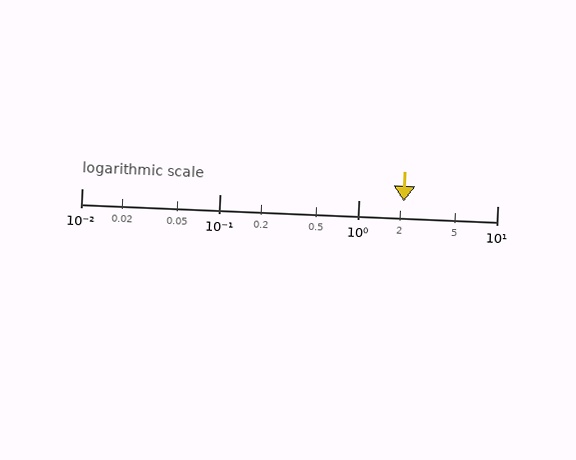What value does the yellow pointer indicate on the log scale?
The pointer indicates approximately 2.1.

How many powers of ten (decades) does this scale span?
The scale spans 3 decades, from 0.01 to 10.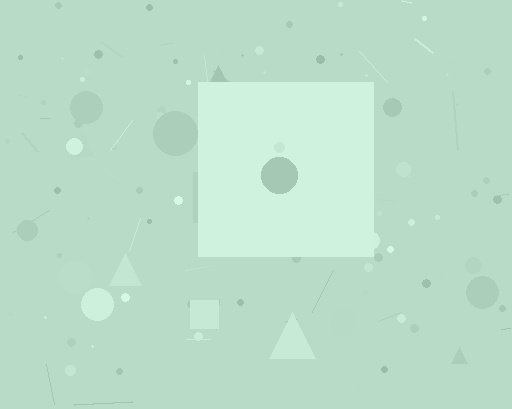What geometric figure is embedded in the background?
A square is embedded in the background.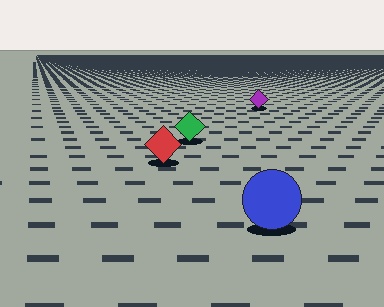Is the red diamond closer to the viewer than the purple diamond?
Yes. The red diamond is closer — you can tell from the texture gradient: the ground texture is coarser near it.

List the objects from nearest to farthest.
From nearest to farthest: the blue circle, the red diamond, the green diamond, the purple diamond.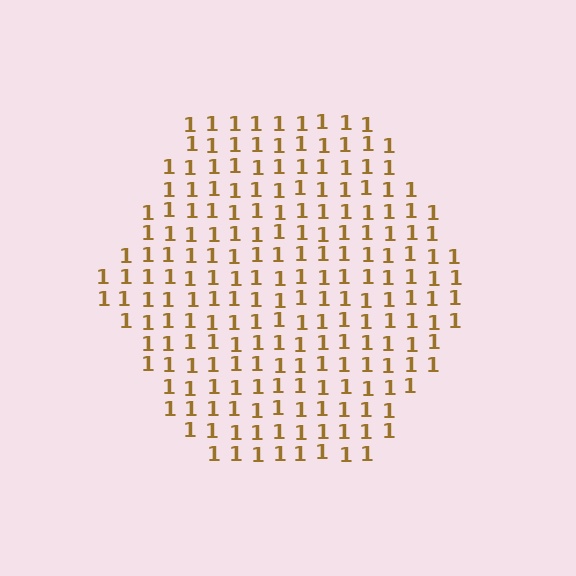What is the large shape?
The large shape is a hexagon.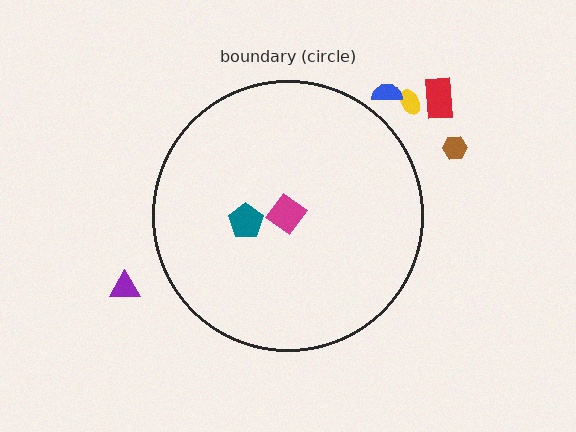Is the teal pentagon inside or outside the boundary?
Inside.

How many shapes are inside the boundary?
2 inside, 5 outside.